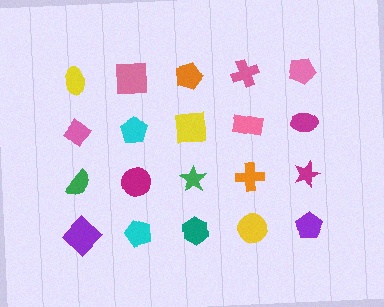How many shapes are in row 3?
5 shapes.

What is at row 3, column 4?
An orange cross.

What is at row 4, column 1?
A purple diamond.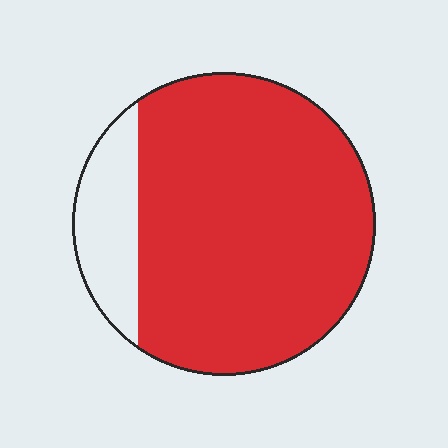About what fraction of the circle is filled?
About five sixths (5/6).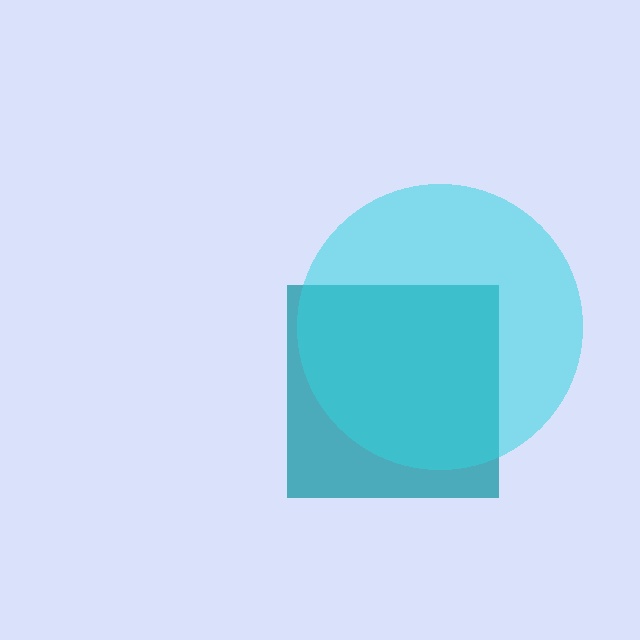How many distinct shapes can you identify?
There are 2 distinct shapes: a teal square, a cyan circle.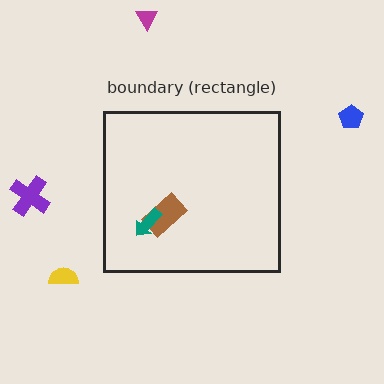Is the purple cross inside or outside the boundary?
Outside.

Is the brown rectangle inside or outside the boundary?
Inside.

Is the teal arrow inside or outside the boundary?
Inside.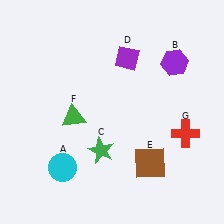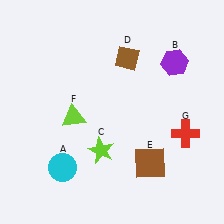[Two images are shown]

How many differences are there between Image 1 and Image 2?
There are 3 differences between the two images.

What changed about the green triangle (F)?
In Image 1, F is green. In Image 2, it changed to lime.